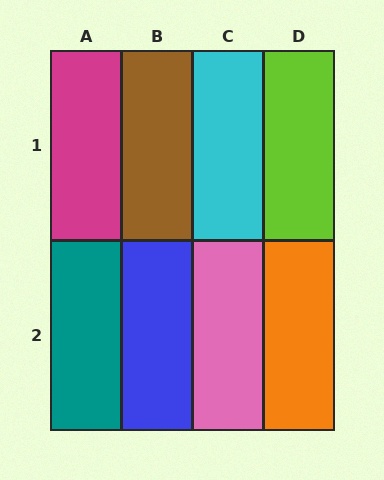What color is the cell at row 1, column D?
Lime.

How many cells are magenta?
1 cell is magenta.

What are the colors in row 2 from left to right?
Teal, blue, pink, orange.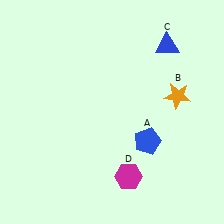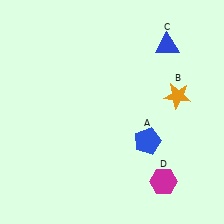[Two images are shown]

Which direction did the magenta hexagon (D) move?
The magenta hexagon (D) moved right.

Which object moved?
The magenta hexagon (D) moved right.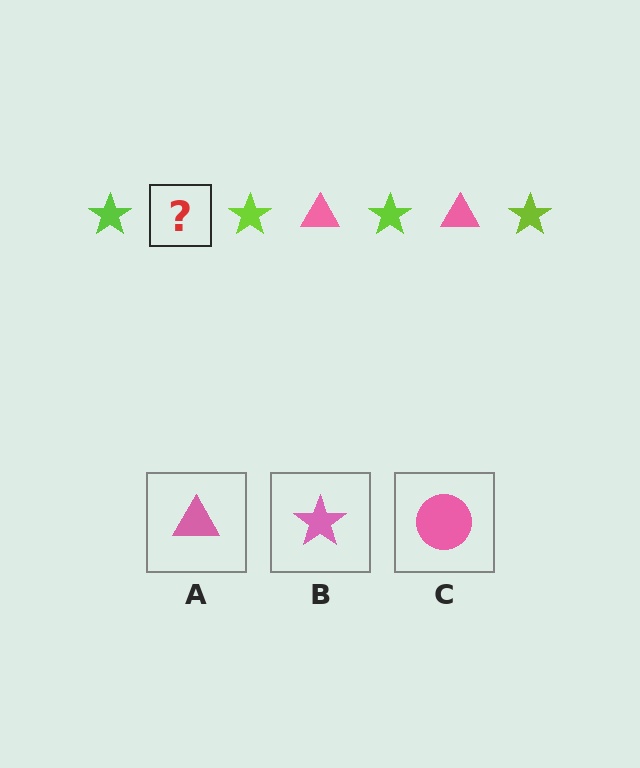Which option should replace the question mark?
Option A.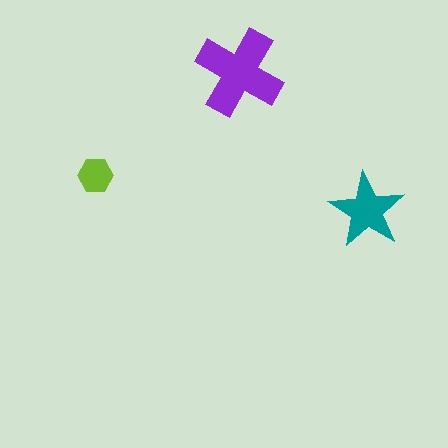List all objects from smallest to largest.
The lime hexagon, the teal star, the purple cross.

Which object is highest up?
The purple cross is topmost.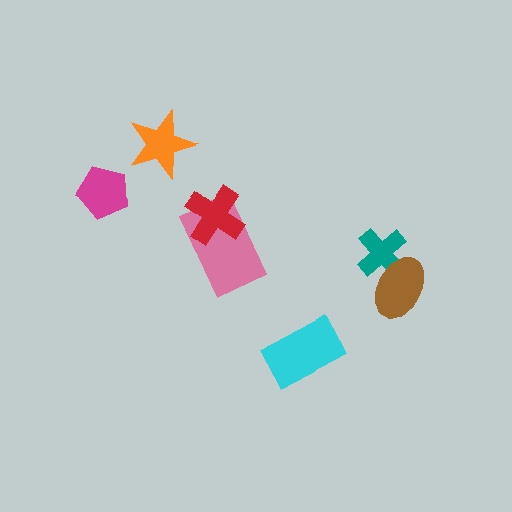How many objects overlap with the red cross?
1 object overlaps with the red cross.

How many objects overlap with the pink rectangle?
1 object overlaps with the pink rectangle.